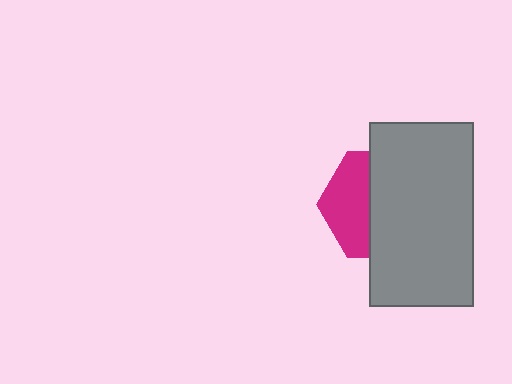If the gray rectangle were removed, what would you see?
You would see the complete magenta hexagon.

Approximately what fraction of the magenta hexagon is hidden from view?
Roughly 59% of the magenta hexagon is hidden behind the gray rectangle.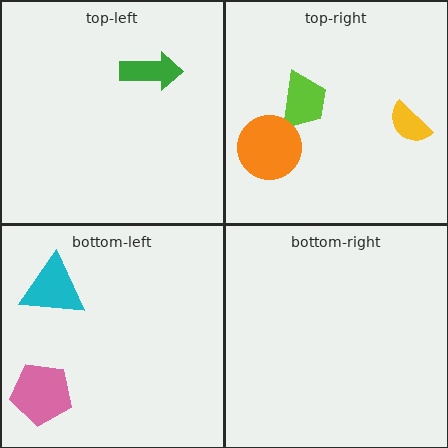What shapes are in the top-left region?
The green arrow.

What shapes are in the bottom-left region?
The pink pentagon, the cyan triangle.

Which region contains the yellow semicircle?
The top-right region.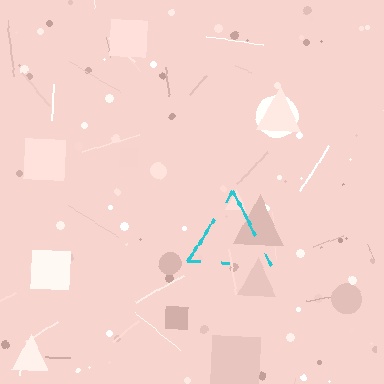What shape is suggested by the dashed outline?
The dashed outline suggests a triangle.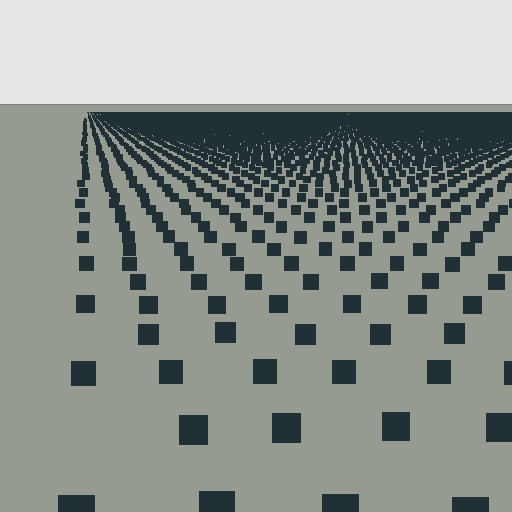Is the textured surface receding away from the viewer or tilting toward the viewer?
The surface is receding away from the viewer. Texture elements get smaller and denser toward the top.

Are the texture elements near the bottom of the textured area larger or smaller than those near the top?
Larger. Near the bottom, elements are closer to the viewer and appear at a bigger on-screen size.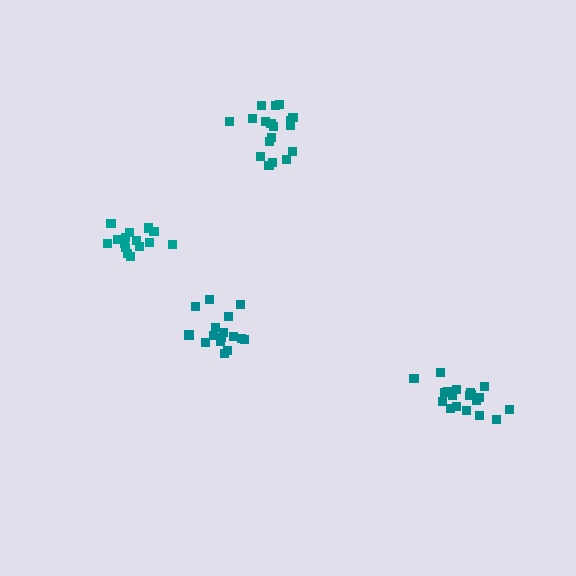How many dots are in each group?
Group 1: 16 dots, Group 2: 19 dots, Group 3: 18 dots, Group 4: 15 dots (68 total).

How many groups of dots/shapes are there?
There are 4 groups.